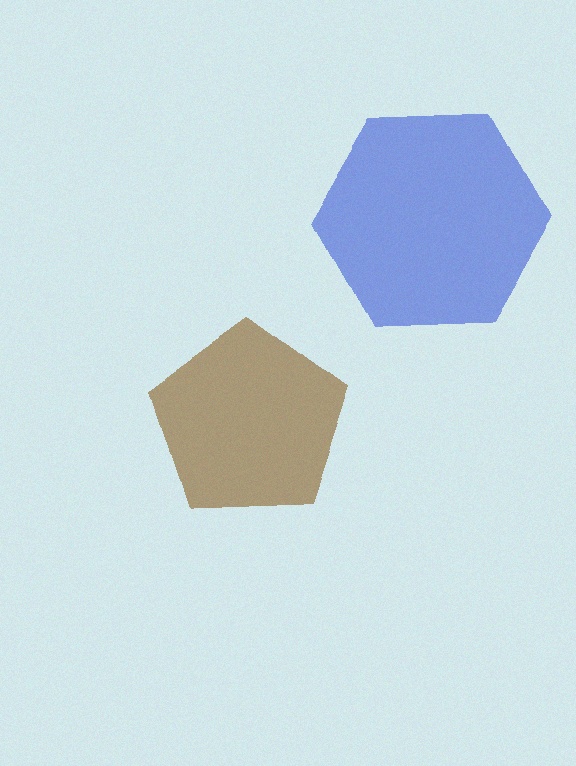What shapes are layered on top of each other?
The layered shapes are: a brown pentagon, a blue hexagon.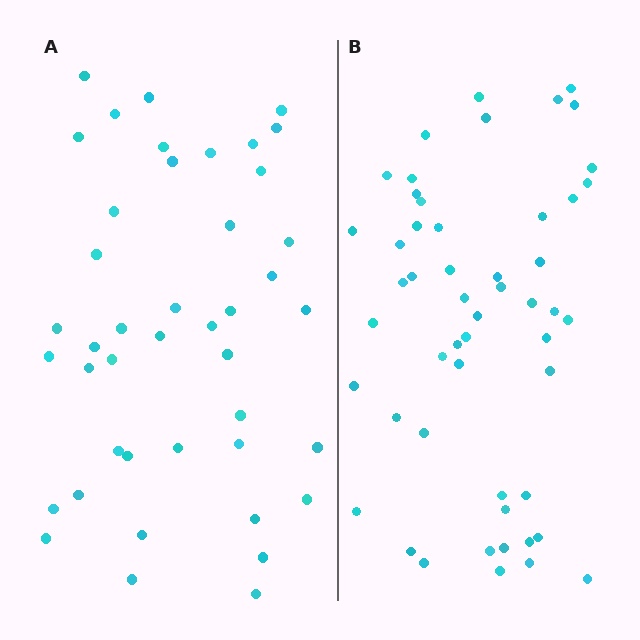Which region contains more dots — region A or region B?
Region B (the right region) has more dots.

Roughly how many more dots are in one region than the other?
Region B has roughly 8 or so more dots than region A.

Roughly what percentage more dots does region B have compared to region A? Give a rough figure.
About 20% more.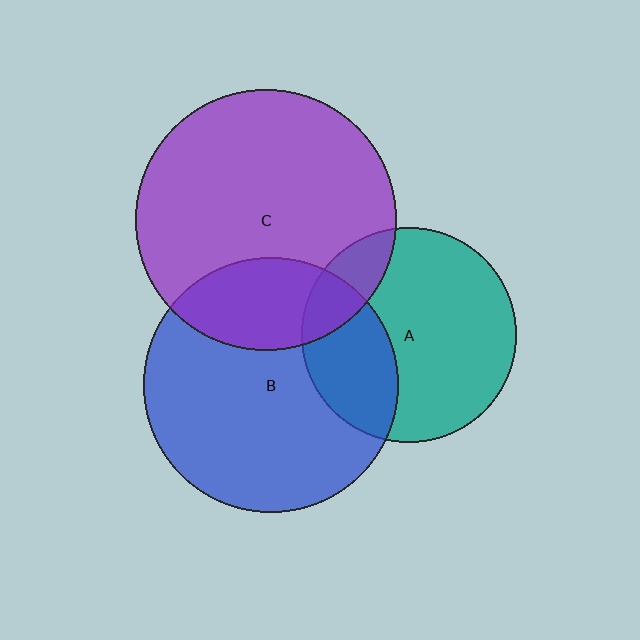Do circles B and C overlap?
Yes.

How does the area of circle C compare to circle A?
Approximately 1.5 times.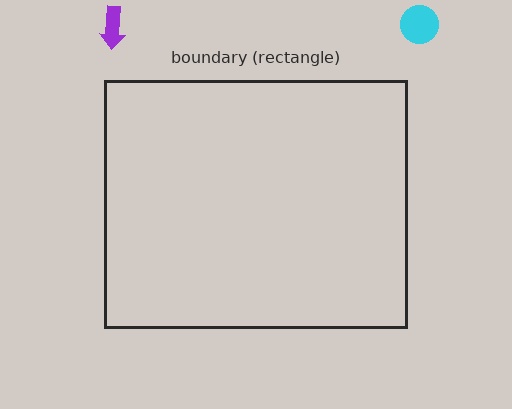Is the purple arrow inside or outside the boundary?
Outside.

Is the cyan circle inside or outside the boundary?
Outside.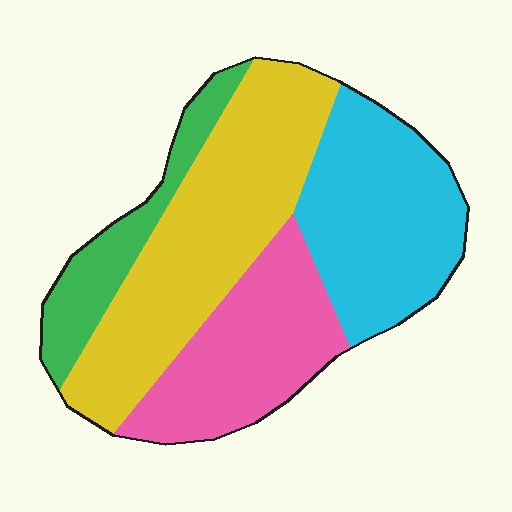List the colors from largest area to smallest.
From largest to smallest: yellow, cyan, pink, green.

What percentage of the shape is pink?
Pink takes up between a sixth and a third of the shape.